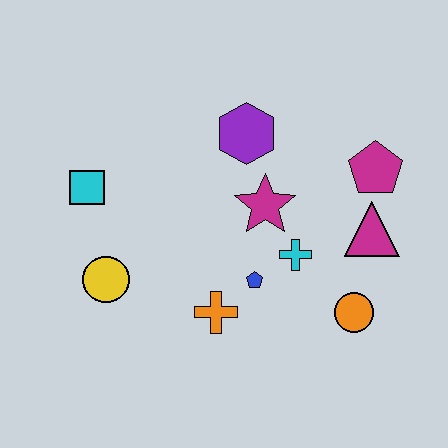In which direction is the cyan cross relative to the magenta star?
The cyan cross is below the magenta star.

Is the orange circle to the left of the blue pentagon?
No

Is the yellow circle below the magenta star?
Yes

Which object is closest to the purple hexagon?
The magenta star is closest to the purple hexagon.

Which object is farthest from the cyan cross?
The cyan square is farthest from the cyan cross.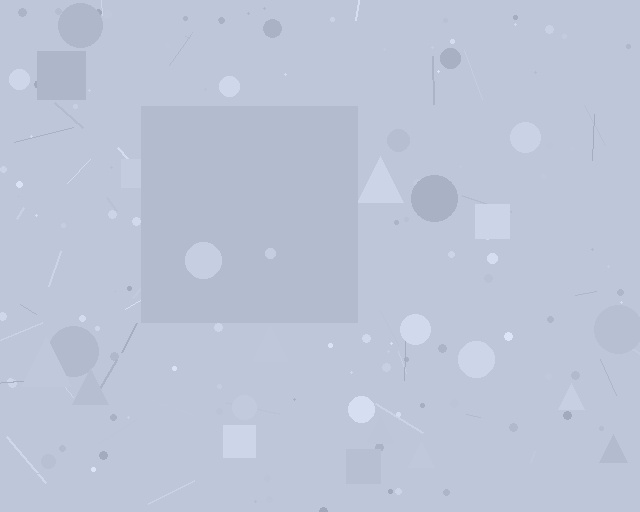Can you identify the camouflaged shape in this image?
The camouflaged shape is a square.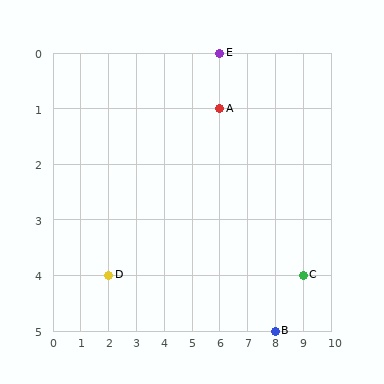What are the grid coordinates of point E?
Point E is at grid coordinates (6, 0).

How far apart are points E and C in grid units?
Points E and C are 3 columns and 4 rows apart (about 5.0 grid units diagonally).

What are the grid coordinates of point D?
Point D is at grid coordinates (2, 4).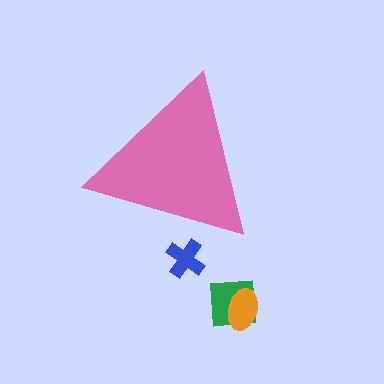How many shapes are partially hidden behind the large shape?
1 shape is partially hidden.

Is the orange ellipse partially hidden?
No, the orange ellipse is fully visible.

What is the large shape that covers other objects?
A pink triangle.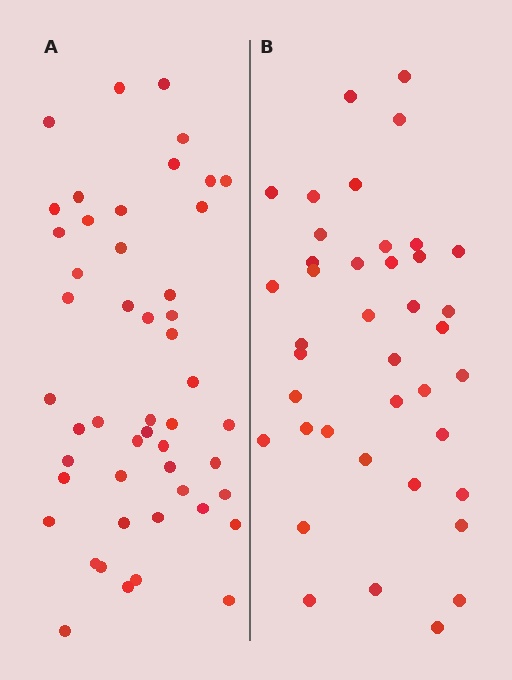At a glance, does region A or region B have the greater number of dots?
Region A (the left region) has more dots.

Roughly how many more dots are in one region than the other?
Region A has roughly 8 or so more dots than region B.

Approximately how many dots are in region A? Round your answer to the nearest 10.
About 50 dots. (The exact count is 49, which rounds to 50.)